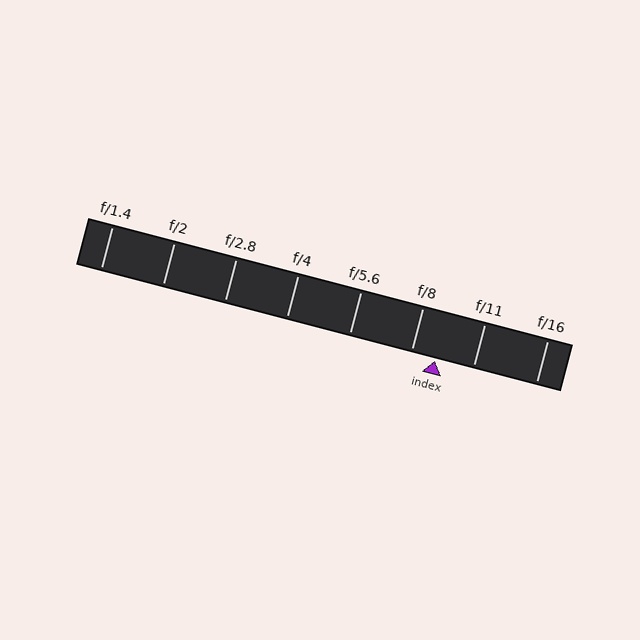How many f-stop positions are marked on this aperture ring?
There are 8 f-stop positions marked.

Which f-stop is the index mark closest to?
The index mark is closest to f/8.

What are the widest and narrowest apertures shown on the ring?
The widest aperture shown is f/1.4 and the narrowest is f/16.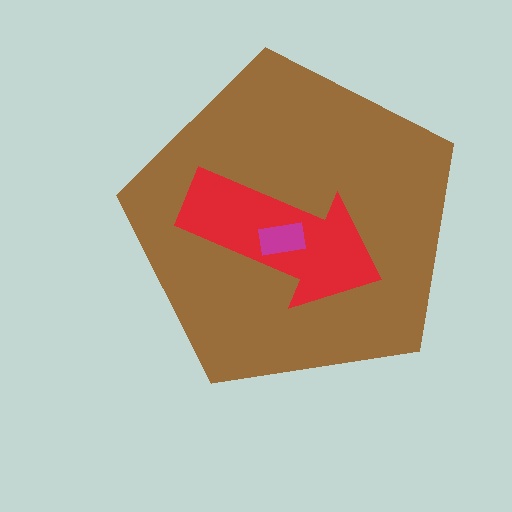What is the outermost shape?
The brown pentagon.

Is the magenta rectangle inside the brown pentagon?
Yes.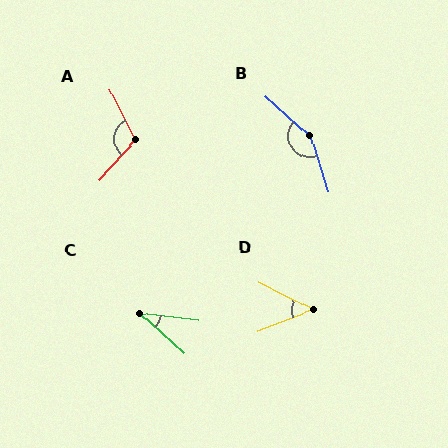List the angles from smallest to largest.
C (35°), D (48°), A (112°), B (150°).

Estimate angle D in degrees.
Approximately 48 degrees.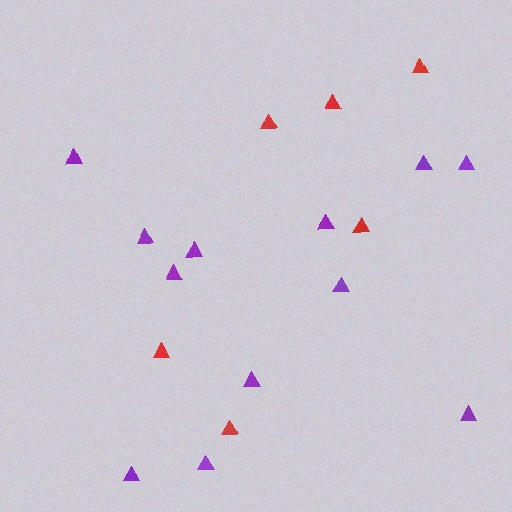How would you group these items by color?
There are 2 groups: one group of red triangles (6) and one group of purple triangles (12).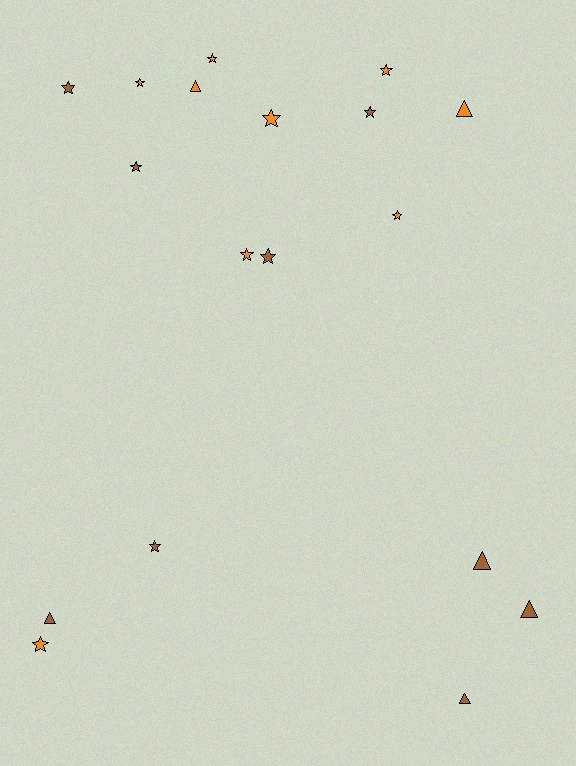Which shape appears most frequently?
Star, with 12 objects.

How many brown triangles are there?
There are 4 brown triangles.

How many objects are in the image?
There are 18 objects.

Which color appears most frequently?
Brown, with 9 objects.